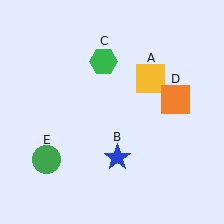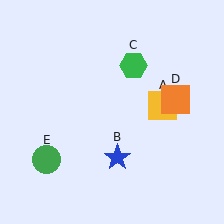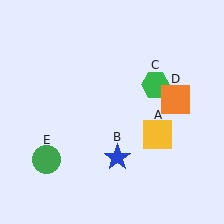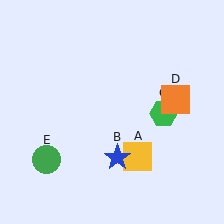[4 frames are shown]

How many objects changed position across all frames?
2 objects changed position: yellow square (object A), green hexagon (object C).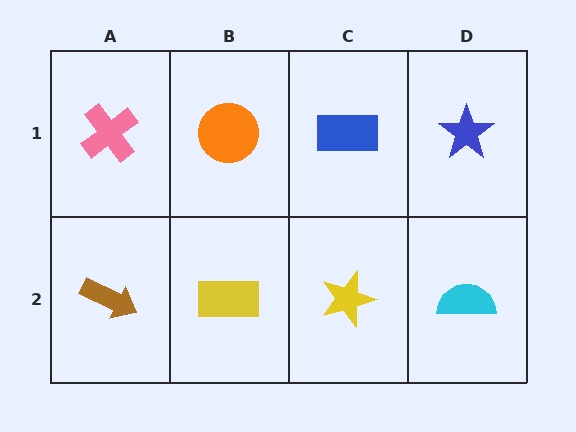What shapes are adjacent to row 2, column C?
A blue rectangle (row 1, column C), a yellow rectangle (row 2, column B), a cyan semicircle (row 2, column D).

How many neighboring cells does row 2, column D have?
2.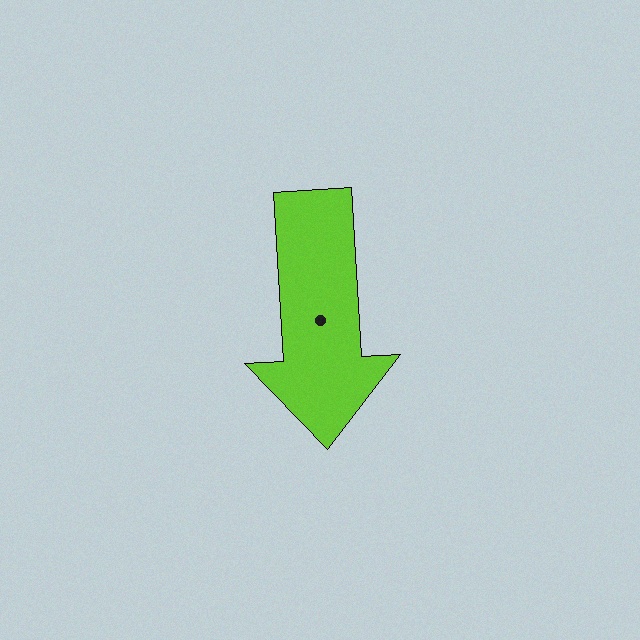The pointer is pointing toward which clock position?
Roughly 6 o'clock.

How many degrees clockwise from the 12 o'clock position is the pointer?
Approximately 177 degrees.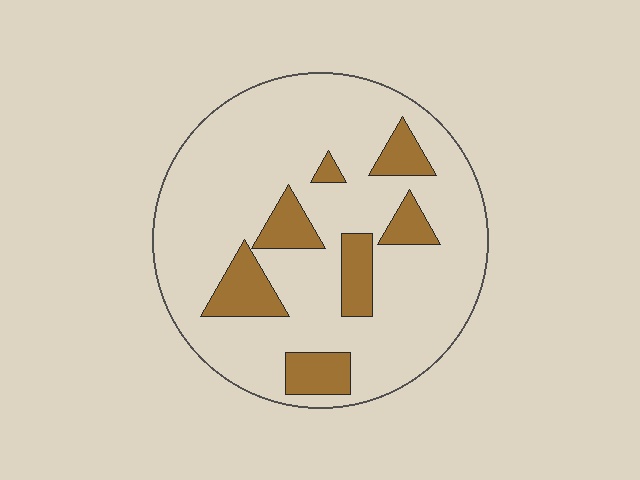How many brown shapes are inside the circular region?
7.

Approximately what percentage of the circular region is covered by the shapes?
Approximately 20%.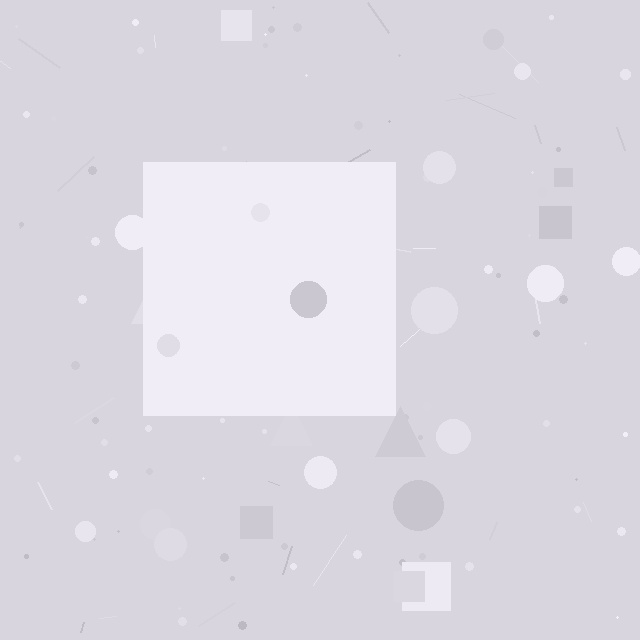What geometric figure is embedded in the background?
A square is embedded in the background.